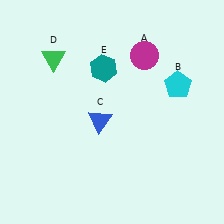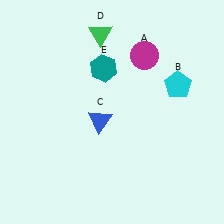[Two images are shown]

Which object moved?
The green triangle (D) moved right.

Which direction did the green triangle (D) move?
The green triangle (D) moved right.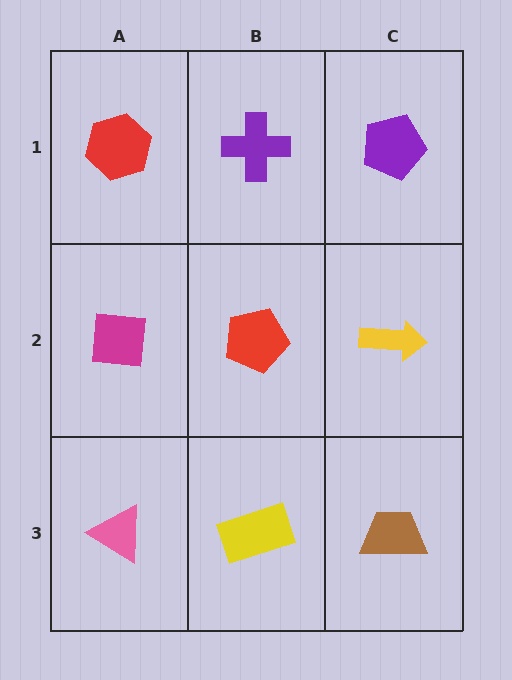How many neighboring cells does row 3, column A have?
2.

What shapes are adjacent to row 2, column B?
A purple cross (row 1, column B), a yellow rectangle (row 3, column B), a magenta square (row 2, column A), a yellow arrow (row 2, column C).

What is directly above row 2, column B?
A purple cross.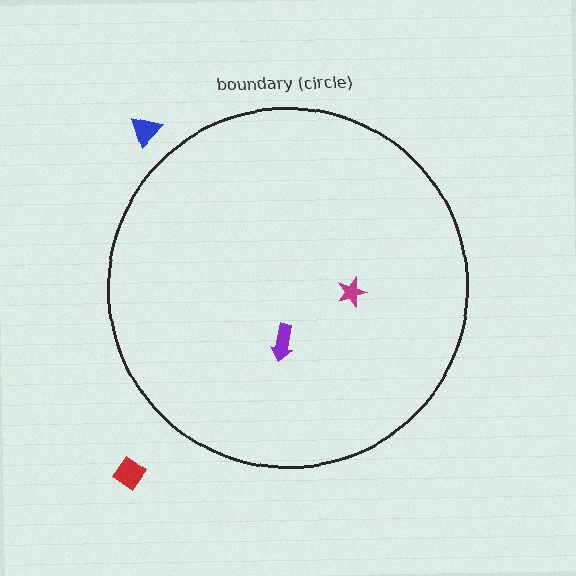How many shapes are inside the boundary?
2 inside, 2 outside.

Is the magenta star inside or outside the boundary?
Inside.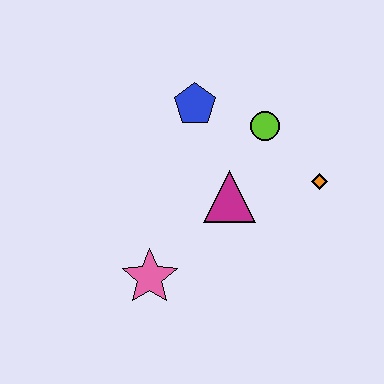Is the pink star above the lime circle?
No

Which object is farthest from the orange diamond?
The pink star is farthest from the orange diamond.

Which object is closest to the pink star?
The magenta triangle is closest to the pink star.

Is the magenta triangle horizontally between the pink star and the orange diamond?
Yes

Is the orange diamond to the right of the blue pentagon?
Yes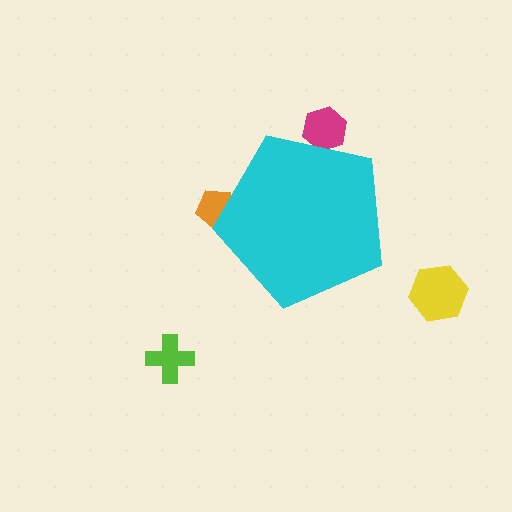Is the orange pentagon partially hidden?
Yes, the orange pentagon is partially hidden behind the cyan pentagon.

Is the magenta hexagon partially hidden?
Yes, the magenta hexagon is partially hidden behind the cyan pentagon.